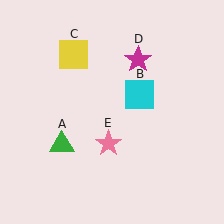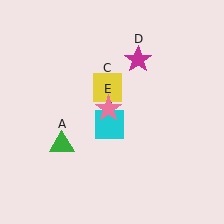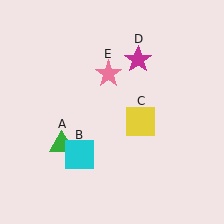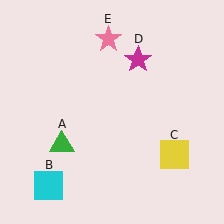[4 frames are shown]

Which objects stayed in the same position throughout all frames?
Green triangle (object A) and magenta star (object D) remained stationary.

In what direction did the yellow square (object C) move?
The yellow square (object C) moved down and to the right.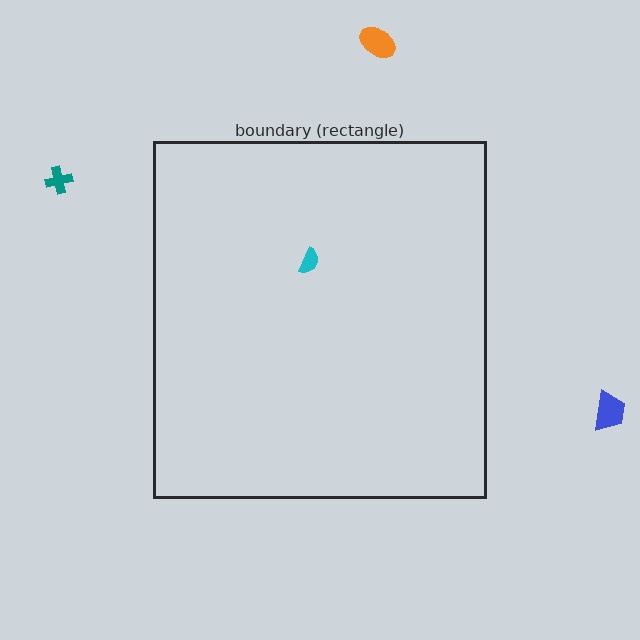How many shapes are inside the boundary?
1 inside, 3 outside.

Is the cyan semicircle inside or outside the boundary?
Inside.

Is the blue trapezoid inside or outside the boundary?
Outside.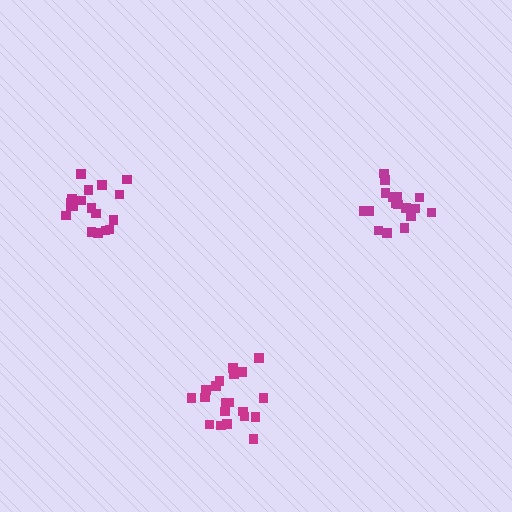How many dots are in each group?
Group 1: 18 dots, Group 2: 17 dots, Group 3: 20 dots (55 total).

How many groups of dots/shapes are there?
There are 3 groups.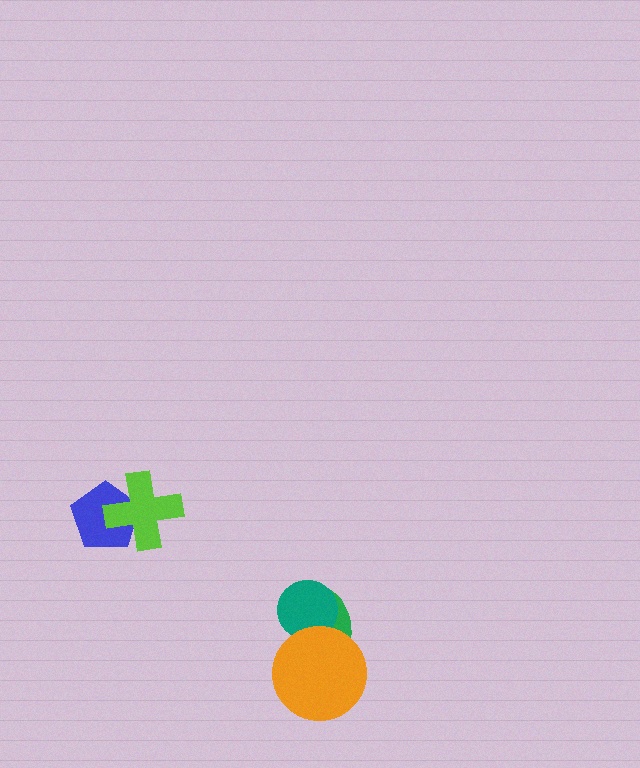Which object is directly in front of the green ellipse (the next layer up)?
The teal circle is directly in front of the green ellipse.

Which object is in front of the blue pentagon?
The lime cross is in front of the blue pentagon.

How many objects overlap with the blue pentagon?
1 object overlaps with the blue pentagon.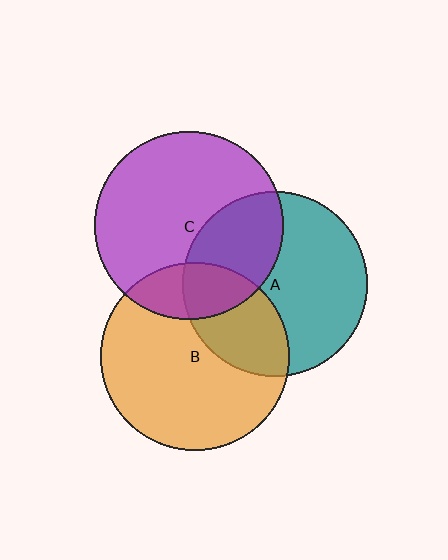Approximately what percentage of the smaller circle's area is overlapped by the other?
Approximately 20%.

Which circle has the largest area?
Circle B (orange).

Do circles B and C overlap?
Yes.